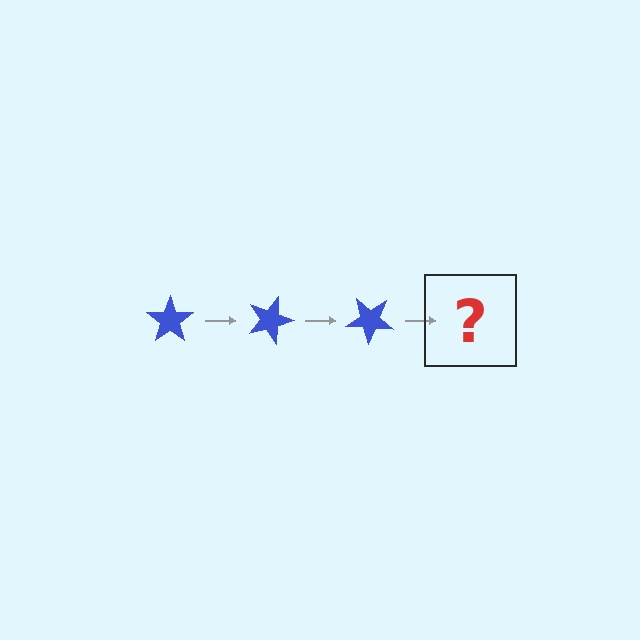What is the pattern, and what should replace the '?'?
The pattern is that the star rotates 20 degrees each step. The '?' should be a blue star rotated 60 degrees.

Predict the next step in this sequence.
The next step is a blue star rotated 60 degrees.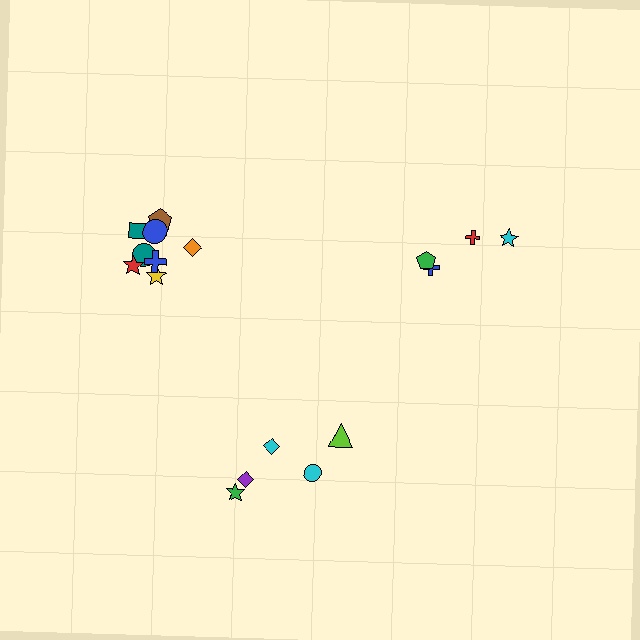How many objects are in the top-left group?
There are 8 objects.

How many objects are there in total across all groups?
There are 17 objects.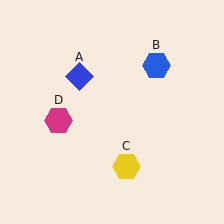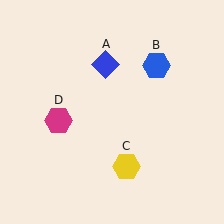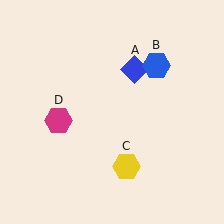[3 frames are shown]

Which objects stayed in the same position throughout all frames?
Blue hexagon (object B) and yellow hexagon (object C) and magenta hexagon (object D) remained stationary.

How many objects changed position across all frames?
1 object changed position: blue diamond (object A).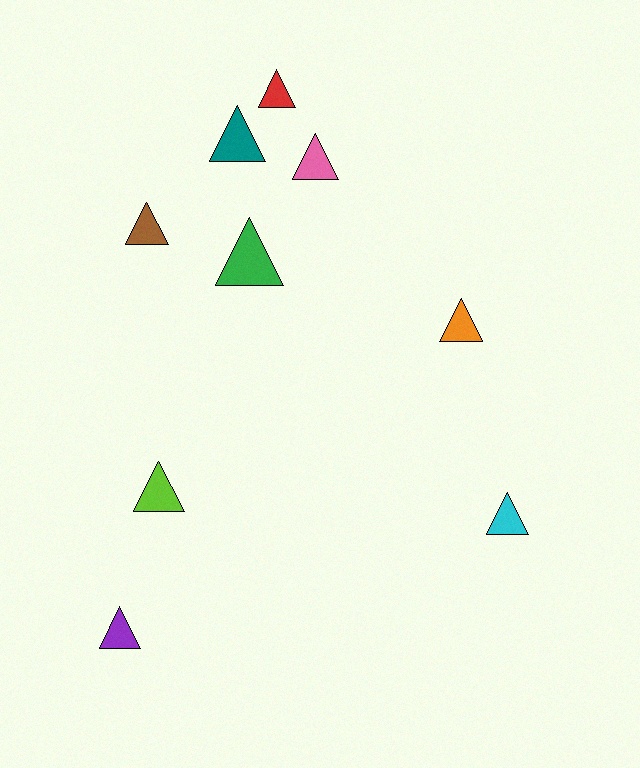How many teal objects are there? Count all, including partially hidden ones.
There is 1 teal object.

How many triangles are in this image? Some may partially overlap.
There are 9 triangles.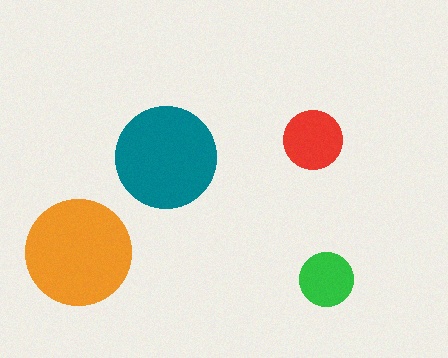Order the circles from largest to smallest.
the orange one, the teal one, the red one, the green one.